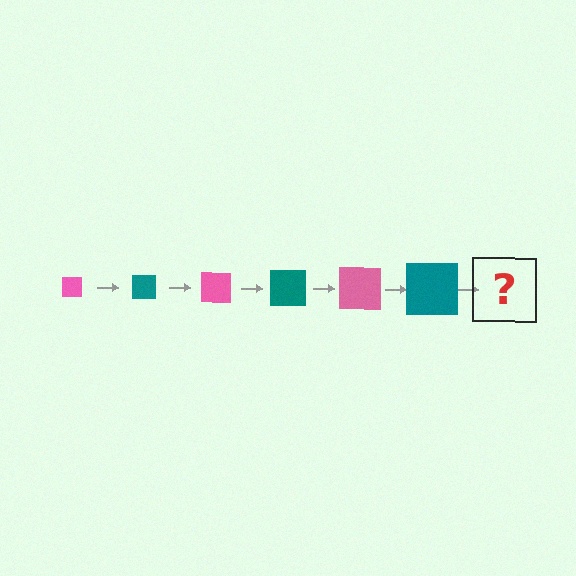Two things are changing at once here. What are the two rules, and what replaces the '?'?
The two rules are that the square grows larger each step and the color cycles through pink and teal. The '?' should be a pink square, larger than the previous one.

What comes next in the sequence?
The next element should be a pink square, larger than the previous one.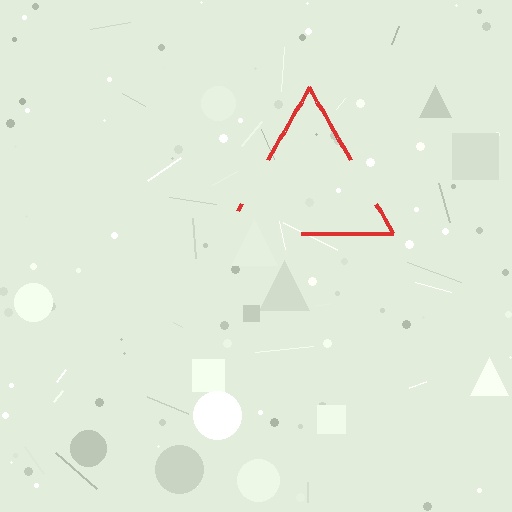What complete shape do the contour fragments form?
The contour fragments form a triangle.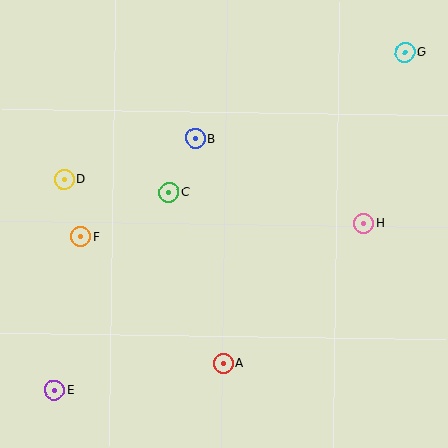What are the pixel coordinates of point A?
Point A is at (223, 363).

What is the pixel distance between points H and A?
The distance between H and A is 198 pixels.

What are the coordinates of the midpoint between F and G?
The midpoint between F and G is at (243, 144).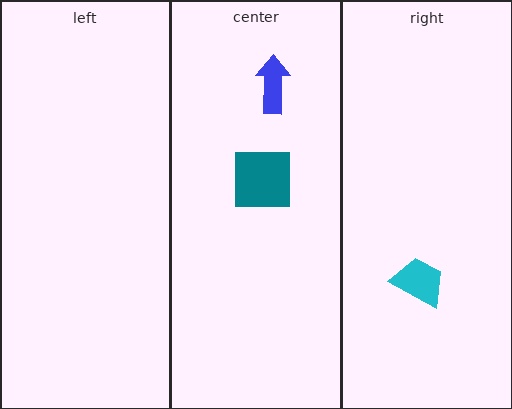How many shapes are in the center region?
2.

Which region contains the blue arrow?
The center region.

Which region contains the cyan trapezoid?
The right region.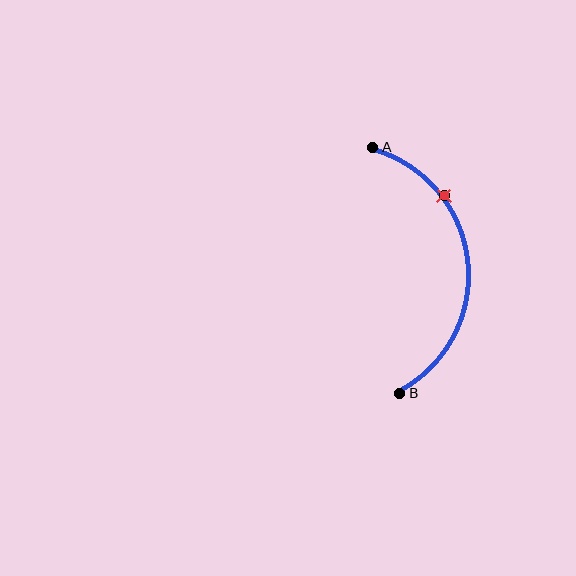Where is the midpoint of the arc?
The arc midpoint is the point on the curve farthest from the straight line joining A and B. It sits to the right of that line.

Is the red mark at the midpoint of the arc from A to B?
No. The red mark lies on the arc but is closer to endpoint A. The arc midpoint would be at the point on the curve equidistant along the arc from both A and B.